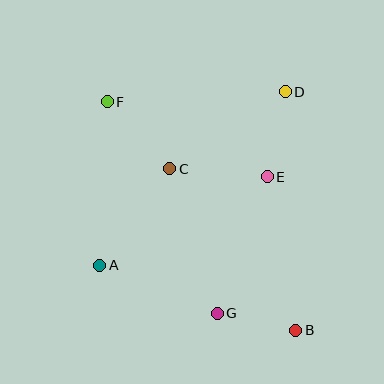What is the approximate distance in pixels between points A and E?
The distance between A and E is approximately 189 pixels.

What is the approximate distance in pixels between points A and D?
The distance between A and D is approximately 254 pixels.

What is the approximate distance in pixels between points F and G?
The distance between F and G is approximately 239 pixels.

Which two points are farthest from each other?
Points B and F are farthest from each other.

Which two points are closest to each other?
Points B and G are closest to each other.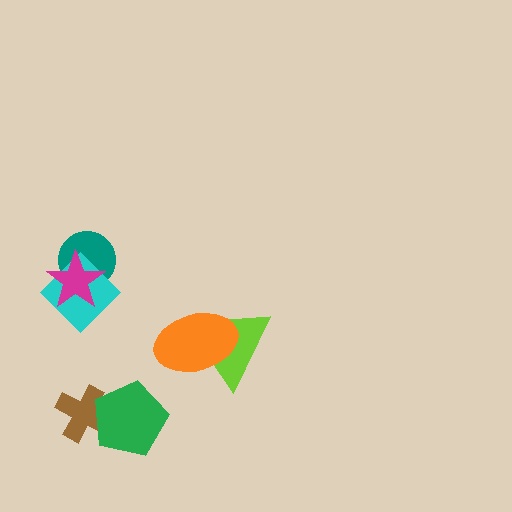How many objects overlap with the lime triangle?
1 object overlaps with the lime triangle.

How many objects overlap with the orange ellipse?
1 object overlaps with the orange ellipse.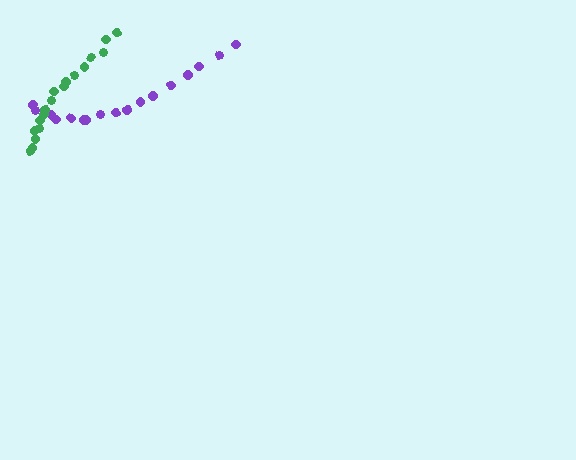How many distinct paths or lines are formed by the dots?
There are 2 distinct paths.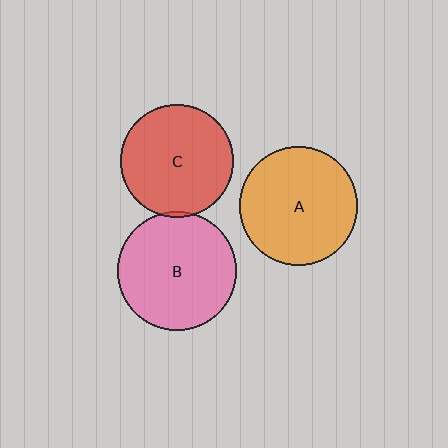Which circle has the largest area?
Circle B (pink).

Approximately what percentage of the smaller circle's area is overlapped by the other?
Approximately 5%.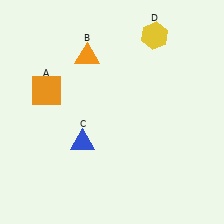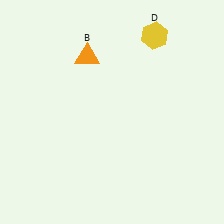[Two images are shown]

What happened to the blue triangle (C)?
The blue triangle (C) was removed in Image 2. It was in the bottom-left area of Image 1.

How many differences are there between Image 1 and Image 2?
There are 2 differences between the two images.